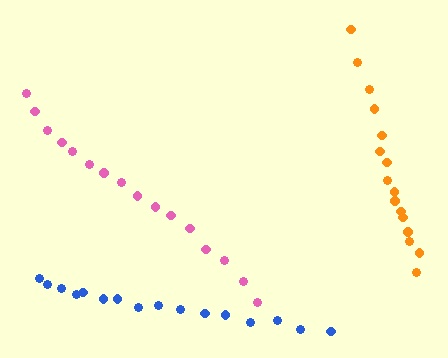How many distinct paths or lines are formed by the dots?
There are 3 distinct paths.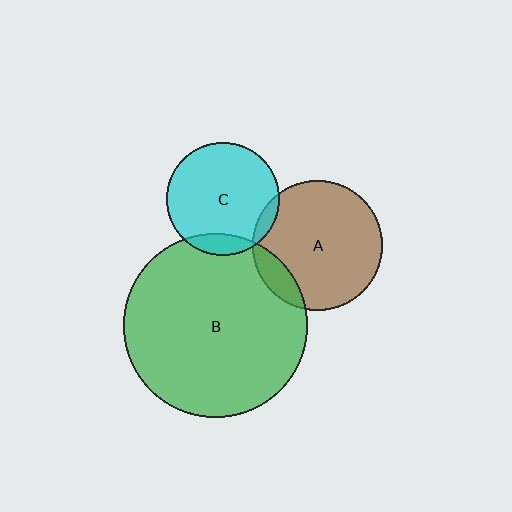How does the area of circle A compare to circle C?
Approximately 1.3 times.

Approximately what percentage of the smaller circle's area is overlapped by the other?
Approximately 10%.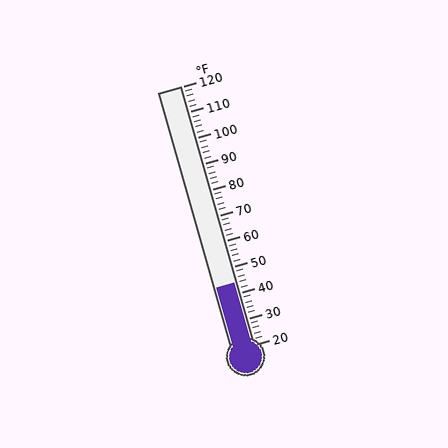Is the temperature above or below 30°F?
The temperature is above 30°F.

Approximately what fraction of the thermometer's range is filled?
The thermometer is filled to approximately 25% of its range.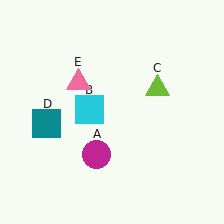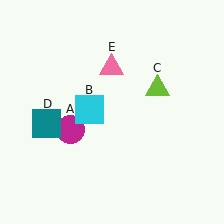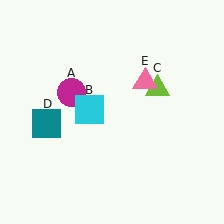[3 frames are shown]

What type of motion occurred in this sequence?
The magenta circle (object A), pink triangle (object E) rotated clockwise around the center of the scene.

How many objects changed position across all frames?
2 objects changed position: magenta circle (object A), pink triangle (object E).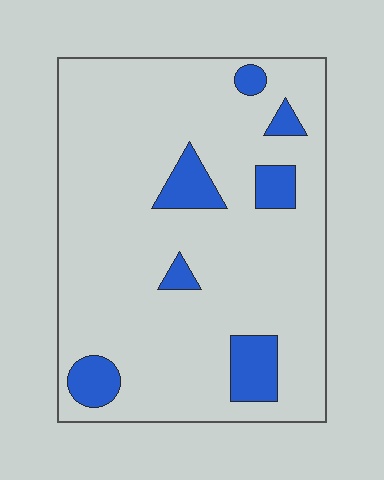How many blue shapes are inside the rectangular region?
7.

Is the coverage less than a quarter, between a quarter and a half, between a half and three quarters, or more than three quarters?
Less than a quarter.